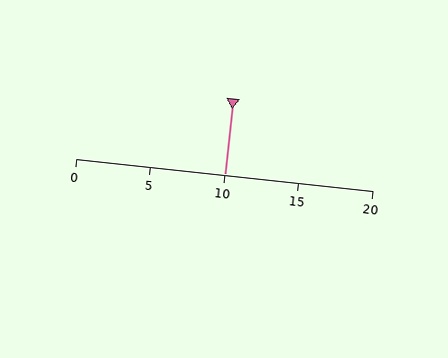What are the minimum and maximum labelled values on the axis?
The axis runs from 0 to 20.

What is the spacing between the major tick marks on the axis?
The major ticks are spaced 5 apart.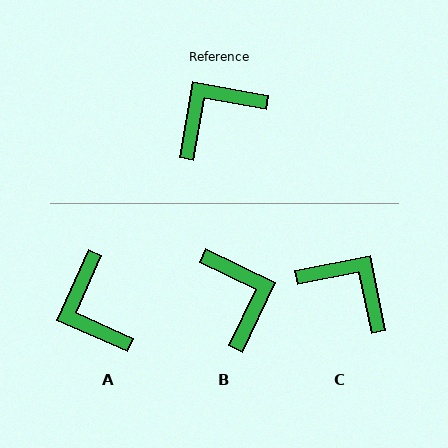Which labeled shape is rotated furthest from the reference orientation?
B, about 105 degrees away.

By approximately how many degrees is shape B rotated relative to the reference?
Approximately 105 degrees clockwise.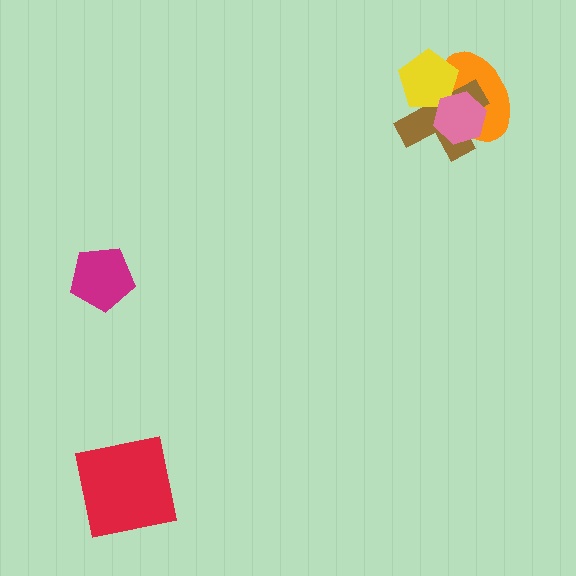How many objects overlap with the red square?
0 objects overlap with the red square.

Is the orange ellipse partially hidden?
Yes, it is partially covered by another shape.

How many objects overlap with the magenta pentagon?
0 objects overlap with the magenta pentagon.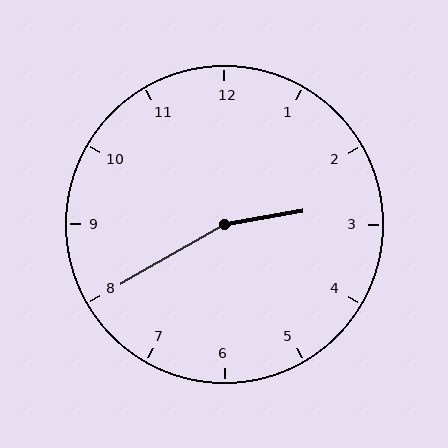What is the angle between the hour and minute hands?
Approximately 160 degrees.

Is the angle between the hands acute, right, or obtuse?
It is obtuse.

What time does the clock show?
2:40.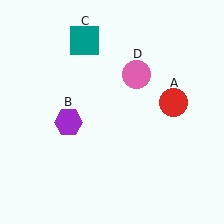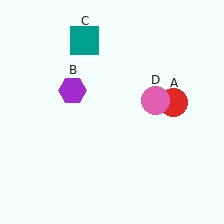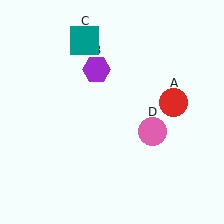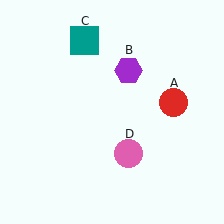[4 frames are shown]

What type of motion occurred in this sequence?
The purple hexagon (object B), pink circle (object D) rotated clockwise around the center of the scene.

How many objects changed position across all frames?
2 objects changed position: purple hexagon (object B), pink circle (object D).